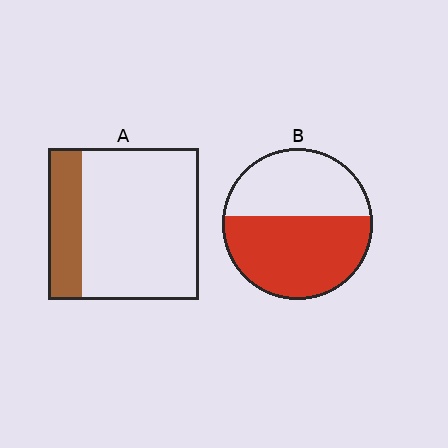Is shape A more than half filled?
No.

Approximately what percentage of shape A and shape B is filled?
A is approximately 25% and B is approximately 55%.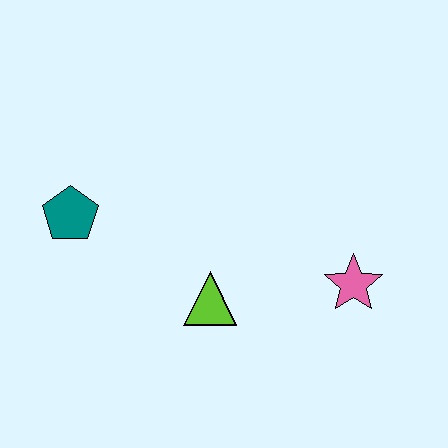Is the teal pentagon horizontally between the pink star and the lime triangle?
No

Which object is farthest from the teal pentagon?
The pink star is farthest from the teal pentagon.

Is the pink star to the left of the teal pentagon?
No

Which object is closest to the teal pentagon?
The lime triangle is closest to the teal pentagon.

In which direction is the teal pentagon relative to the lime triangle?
The teal pentagon is to the left of the lime triangle.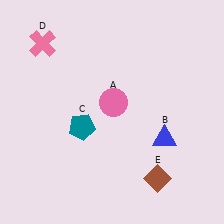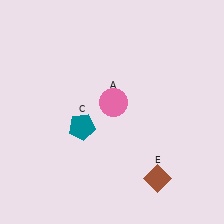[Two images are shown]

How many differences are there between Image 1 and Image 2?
There are 2 differences between the two images.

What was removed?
The pink cross (D), the blue triangle (B) were removed in Image 2.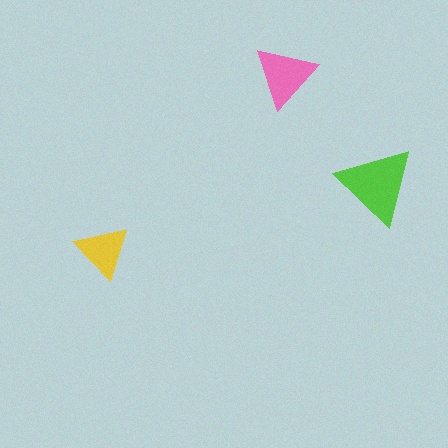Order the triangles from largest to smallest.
the lime one, the pink one, the yellow one.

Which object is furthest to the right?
The lime triangle is rightmost.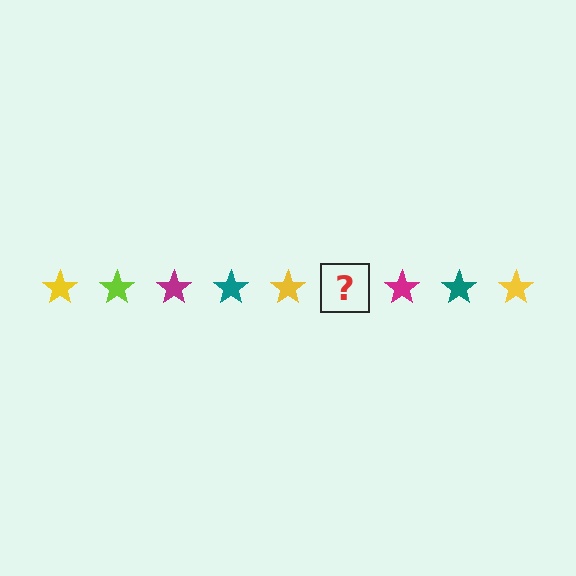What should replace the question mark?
The question mark should be replaced with a lime star.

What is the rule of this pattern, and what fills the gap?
The rule is that the pattern cycles through yellow, lime, magenta, teal stars. The gap should be filled with a lime star.